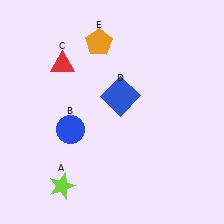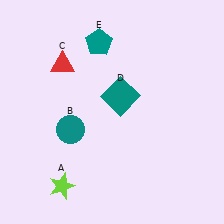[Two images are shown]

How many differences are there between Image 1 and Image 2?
There are 3 differences between the two images.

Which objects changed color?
B changed from blue to teal. D changed from blue to teal. E changed from orange to teal.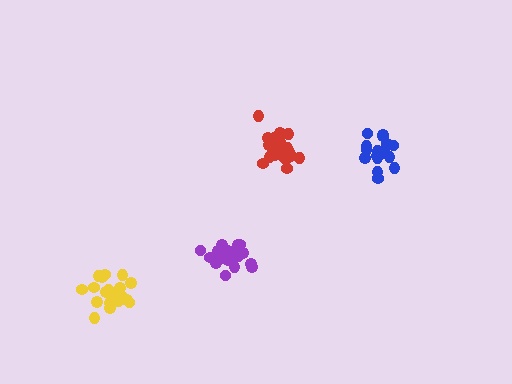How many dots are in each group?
Group 1: 20 dots, Group 2: 19 dots, Group 3: 21 dots, Group 4: 18 dots (78 total).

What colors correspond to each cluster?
The clusters are colored: purple, yellow, red, blue.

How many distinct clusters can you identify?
There are 4 distinct clusters.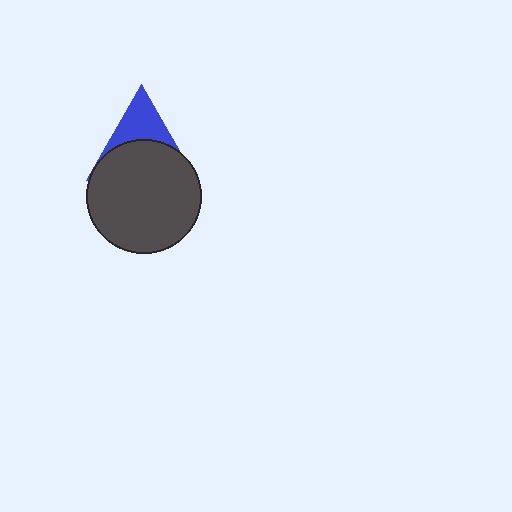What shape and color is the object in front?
The object in front is a dark gray circle.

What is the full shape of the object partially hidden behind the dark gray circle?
The partially hidden object is a blue triangle.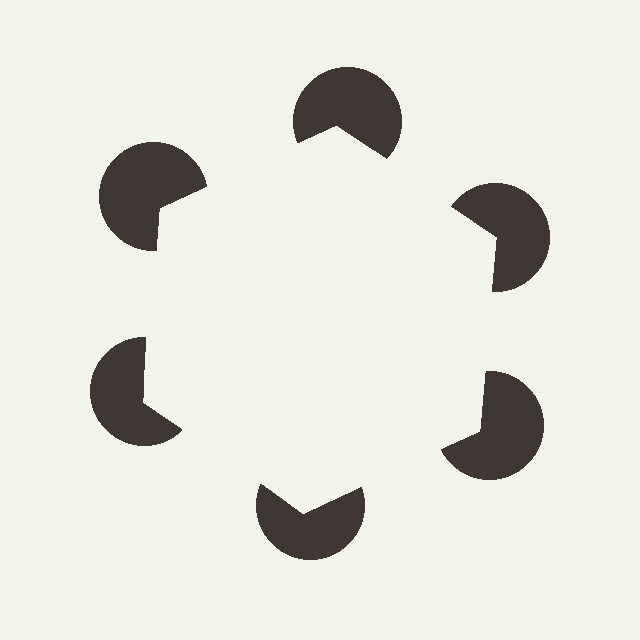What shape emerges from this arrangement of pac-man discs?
An illusory hexagon — its edges are inferred from the aligned wedge cuts in the pac-man discs, not physically drawn.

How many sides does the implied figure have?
6 sides.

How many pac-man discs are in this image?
There are 6 — one at each vertex of the illusory hexagon.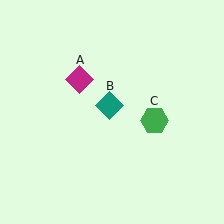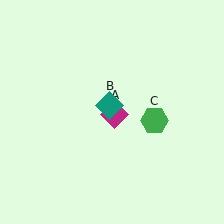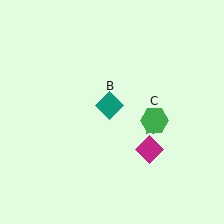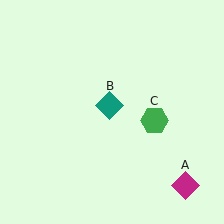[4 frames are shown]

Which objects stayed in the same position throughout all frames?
Teal diamond (object B) and green hexagon (object C) remained stationary.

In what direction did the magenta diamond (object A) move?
The magenta diamond (object A) moved down and to the right.